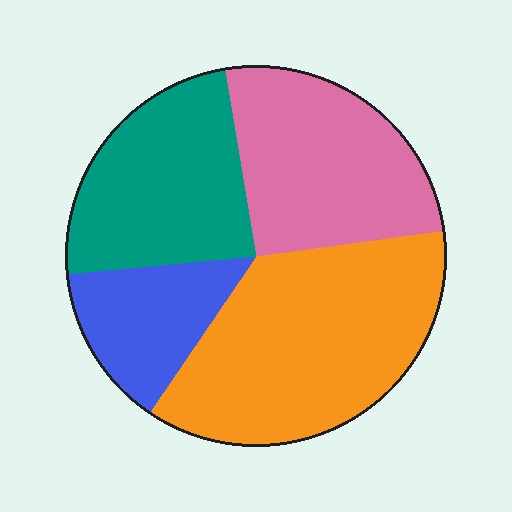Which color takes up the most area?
Orange, at roughly 35%.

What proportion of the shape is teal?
Teal covers about 25% of the shape.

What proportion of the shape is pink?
Pink covers about 25% of the shape.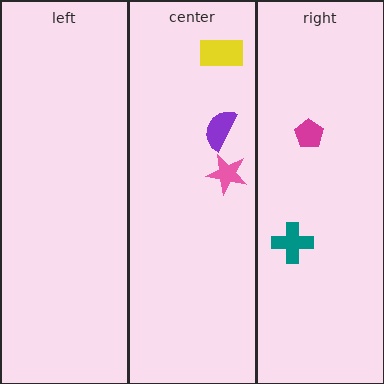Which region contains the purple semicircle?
The center region.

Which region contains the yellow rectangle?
The center region.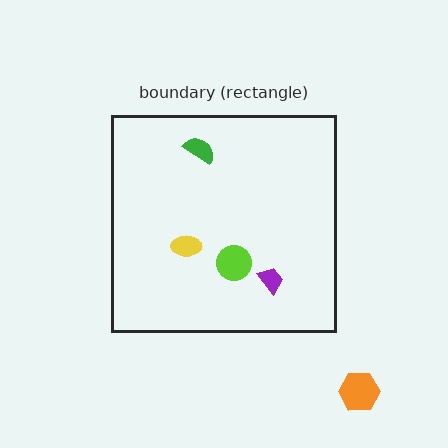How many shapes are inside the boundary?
4 inside, 1 outside.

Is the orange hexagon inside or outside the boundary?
Outside.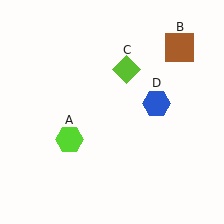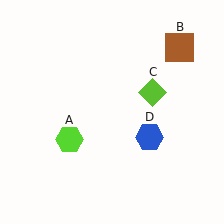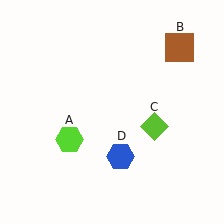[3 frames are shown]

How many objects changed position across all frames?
2 objects changed position: lime diamond (object C), blue hexagon (object D).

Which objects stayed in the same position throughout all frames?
Lime hexagon (object A) and brown square (object B) remained stationary.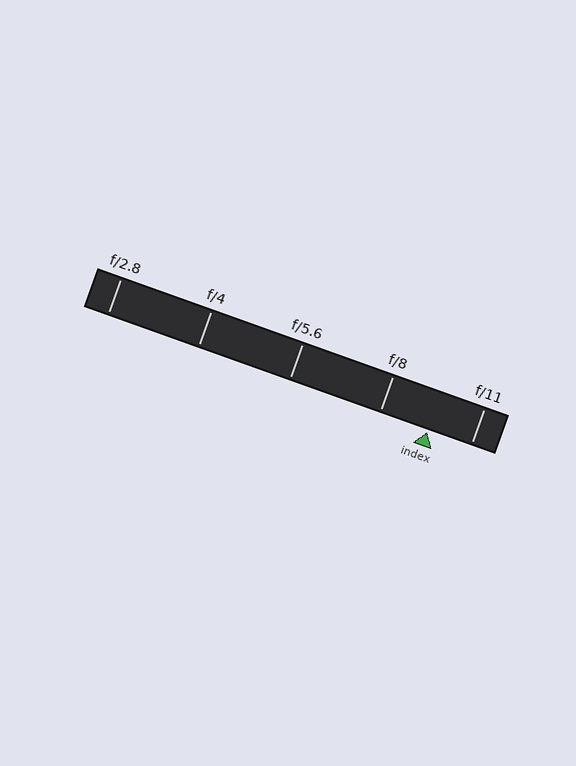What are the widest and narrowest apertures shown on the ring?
The widest aperture shown is f/2.8 and the narrowest is f/11.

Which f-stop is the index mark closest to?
The index mark is closest to f/11.